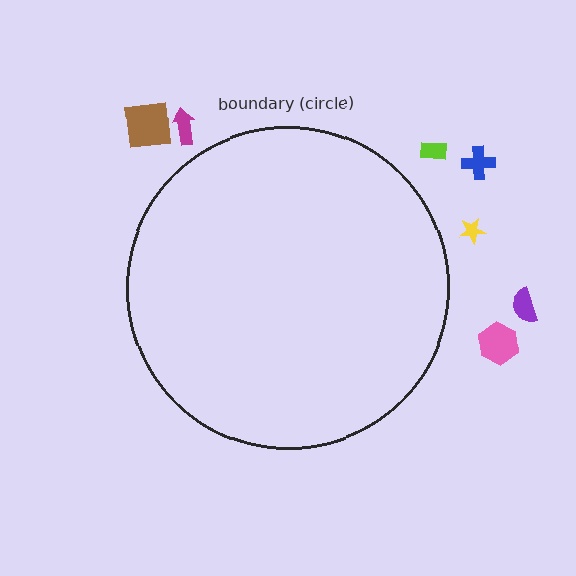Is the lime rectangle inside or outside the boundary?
Outside.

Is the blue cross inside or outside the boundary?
Outside.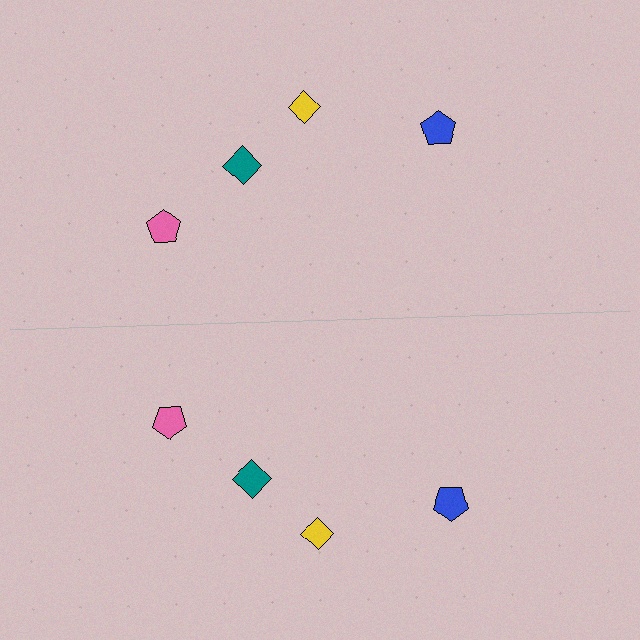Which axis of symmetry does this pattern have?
The pattern has a horizontal axis of symmetry running through the center of the image.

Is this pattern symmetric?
Yes, this pattern has bilateral (reflection) symmetry.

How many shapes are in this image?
There are 8 shapes in this image.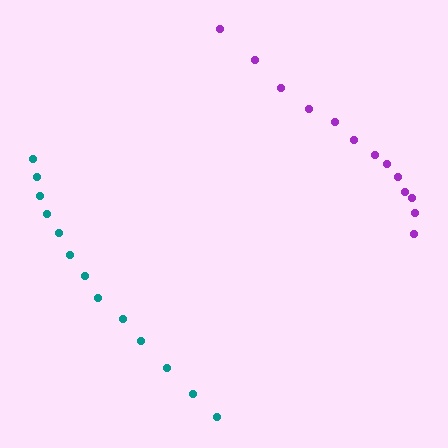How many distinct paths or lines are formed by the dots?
There are 2 distinct paths.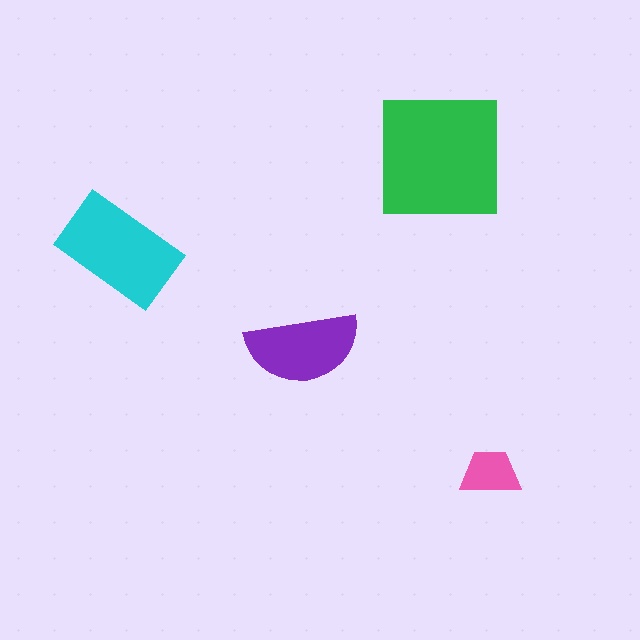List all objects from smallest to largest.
The pink trapezoid, the purple semicircle, the cyan rectangle, the green square.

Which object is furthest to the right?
The pink trapezoid is rightmost.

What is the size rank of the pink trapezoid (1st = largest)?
4th.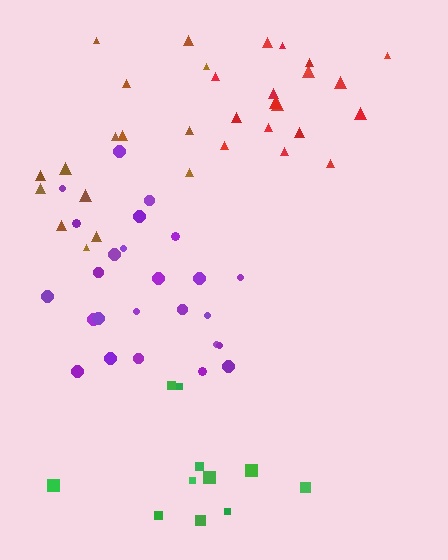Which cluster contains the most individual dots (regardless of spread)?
Purple (25).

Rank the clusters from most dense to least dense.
red, purple, brown, green.